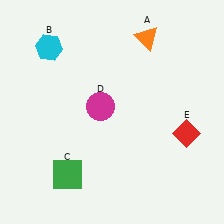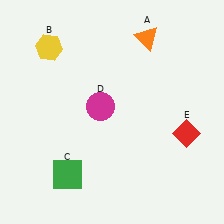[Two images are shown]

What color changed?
The hexagon (B) changed from cyan in Image 1 to yellow in Image 2.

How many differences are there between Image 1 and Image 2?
There is 1 difference between the two images.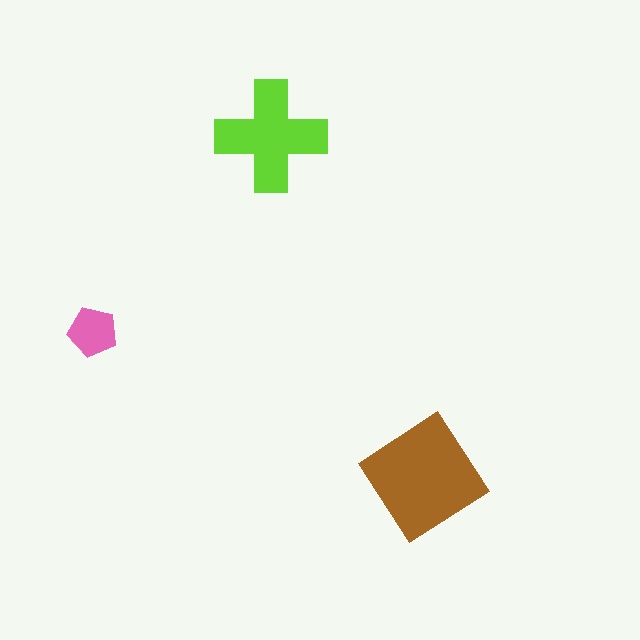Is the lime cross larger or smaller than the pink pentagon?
Larger.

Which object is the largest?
The brown diamond.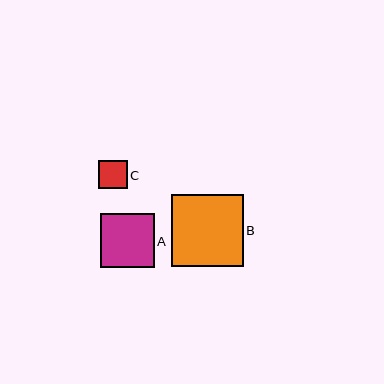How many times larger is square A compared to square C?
Square A is approximately 1.9 times the size of square C.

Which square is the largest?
Square B is the largest with a size of approximately 72 pixels.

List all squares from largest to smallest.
From largest to smallest: B, A, C.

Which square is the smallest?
Square C is the smallest with a size of approximately 28 pixels.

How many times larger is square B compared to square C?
Square B is approximately 2.5 times the size of square C.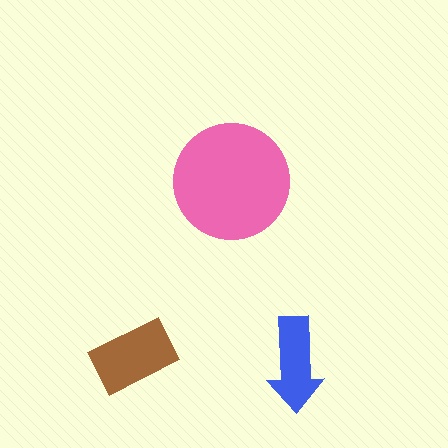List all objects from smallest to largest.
The blue arrow, the brown rectangle, the pink circle.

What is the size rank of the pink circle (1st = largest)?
1st.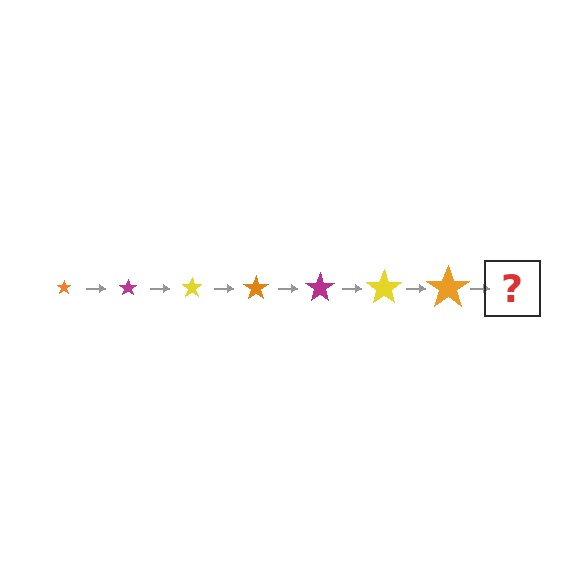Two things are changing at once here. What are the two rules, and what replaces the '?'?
The two rules are that the star grows larger each step and the color cycles through orange, magenta, and yellow. The '?' should be a magenta star, larger than the previous one.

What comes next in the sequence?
The next element should be a magenta star, larger than the previous one.